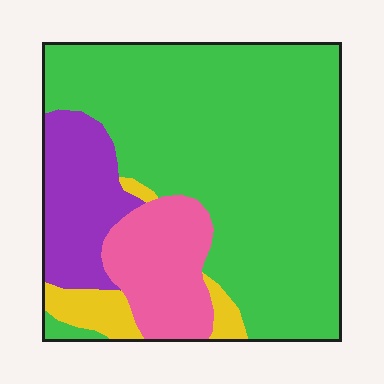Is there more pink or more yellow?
Pink.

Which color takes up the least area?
Yellow, at roughly 5%.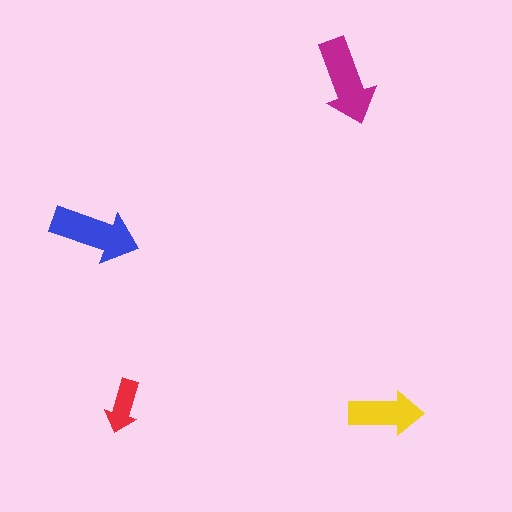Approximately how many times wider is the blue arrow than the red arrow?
About 1.5 times wider.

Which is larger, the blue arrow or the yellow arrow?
The blue one.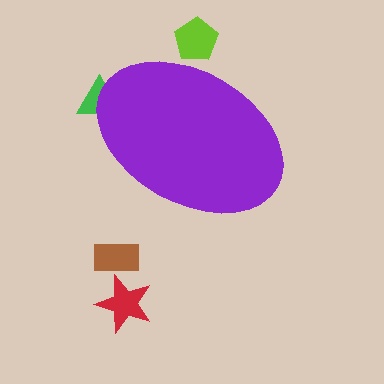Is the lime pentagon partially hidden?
Yes, the lime pentagon is partially hidden behind the purple ellipse.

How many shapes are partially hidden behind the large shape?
2 shapes are partially hidden.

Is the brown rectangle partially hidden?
No, the brown rectangle is fully visible.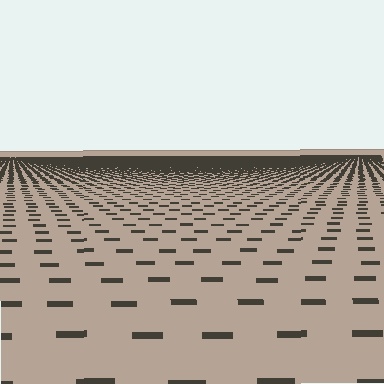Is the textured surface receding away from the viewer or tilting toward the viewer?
The surface is receding away from the viewer. Texture elements get smaller and denser toward the top.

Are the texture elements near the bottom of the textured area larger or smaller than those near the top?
Larger. Near the bottom, elements are closer to the viewer and appear at a bigger on-screen size.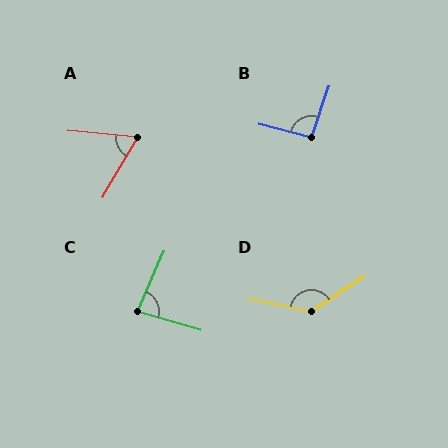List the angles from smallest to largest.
A (65°), C (82°), B (94°), D (135°).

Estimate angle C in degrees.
Approximately 82 degrees.